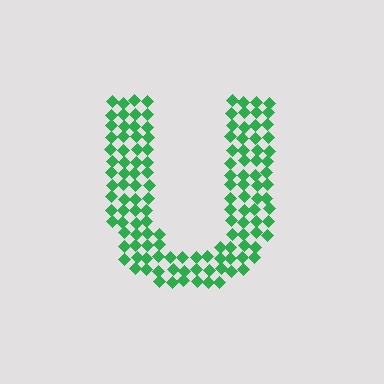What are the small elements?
The small elements are diamonds.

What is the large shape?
The large shape is the letter U.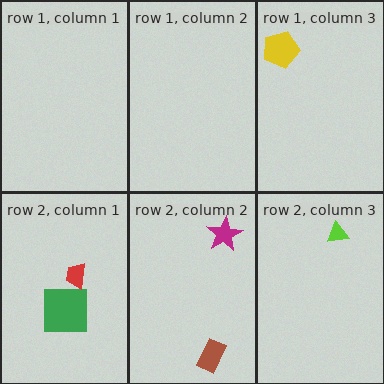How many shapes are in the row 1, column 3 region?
1.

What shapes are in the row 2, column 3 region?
The lime triangle.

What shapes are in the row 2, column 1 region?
The green square, the red trapezoid.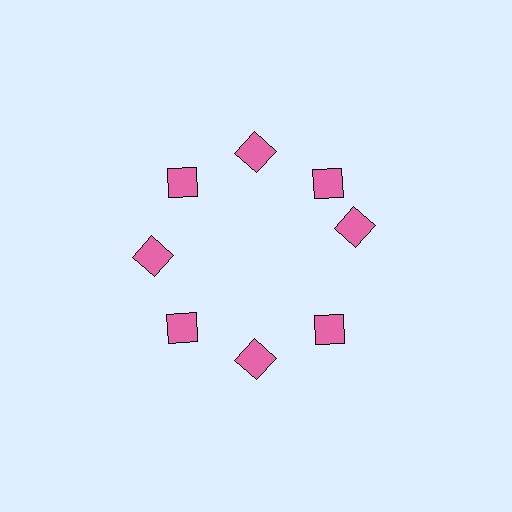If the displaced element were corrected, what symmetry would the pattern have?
It would have 8-fold rotational symmetry — the pattern would map onto itself every 45 degrees.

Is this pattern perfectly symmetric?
No. The 8 pink diamonds are arranged in a ring, but one element near the 3 o'clock position is rotated out of alignment along the ring, breaking the 8-fold rotational symmetry.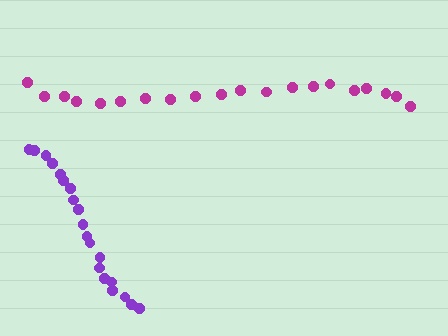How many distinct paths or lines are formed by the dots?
There are 2 distinct paths.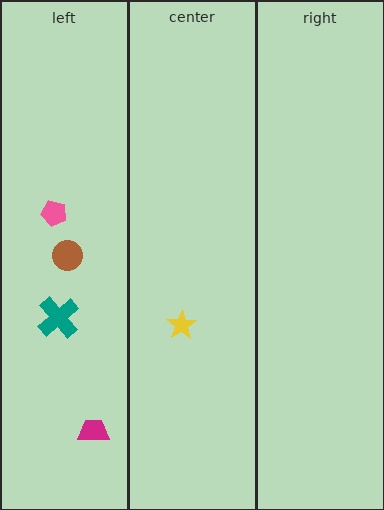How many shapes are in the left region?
4.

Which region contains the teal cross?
The left region.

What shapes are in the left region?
The pink pentagon, the brown circle, the teal cross, the magenta trapezoid.